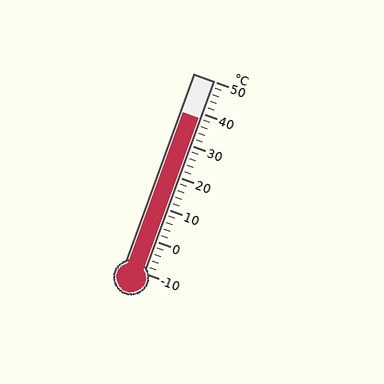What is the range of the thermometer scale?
The thermometer scale ranges from -10°C to 50°C.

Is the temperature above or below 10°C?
The temperature is above 10°C.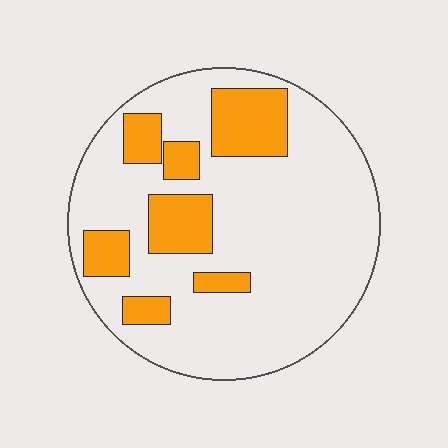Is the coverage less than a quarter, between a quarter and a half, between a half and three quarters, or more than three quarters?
Less than a quarter.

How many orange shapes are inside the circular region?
7.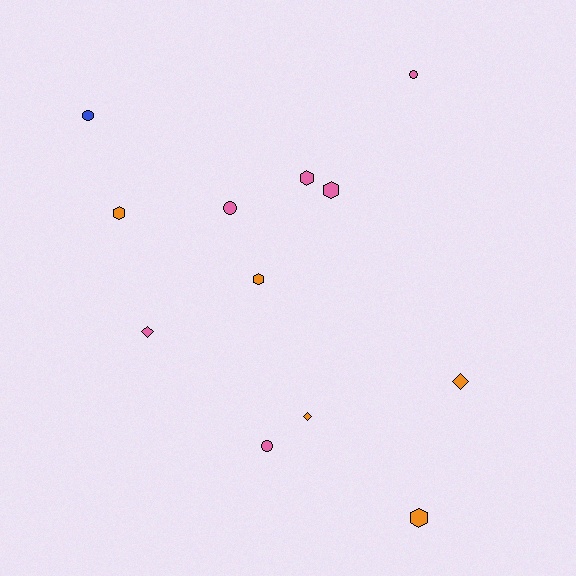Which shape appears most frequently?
Hexagon, with 5 objects.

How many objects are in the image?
There are 12 objects.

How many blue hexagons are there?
There are no blue hexagons.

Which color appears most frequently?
Pink, with 6 objects.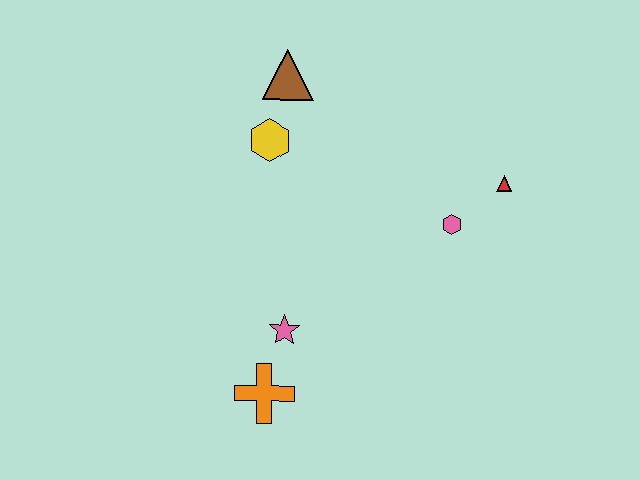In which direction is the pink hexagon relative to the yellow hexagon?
The pink hexagon is to the right of the yellow hexagon.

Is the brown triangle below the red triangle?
No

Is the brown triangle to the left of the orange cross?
No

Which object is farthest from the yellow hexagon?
The orange cross is farthest from the yellow hexagon.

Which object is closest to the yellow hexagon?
The brown triangle is closest to the yellow hexagon.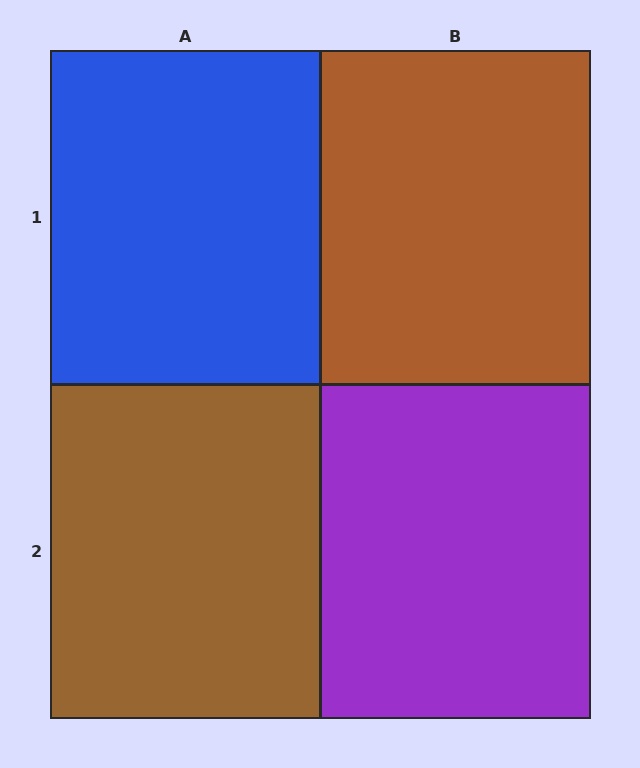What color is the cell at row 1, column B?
Brown.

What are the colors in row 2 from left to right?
Brown, purple.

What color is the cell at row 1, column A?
Blue.